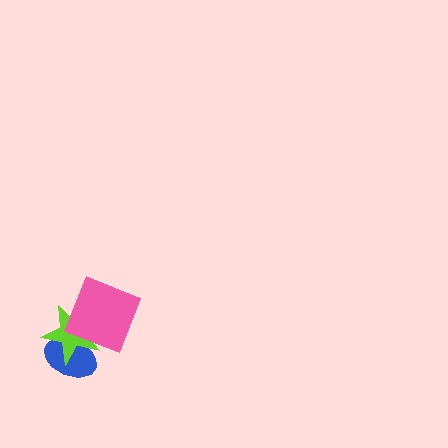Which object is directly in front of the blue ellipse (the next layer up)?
The lime star is directly in front of the blue ellipse.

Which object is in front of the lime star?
The pink diamond is in front of the lime star.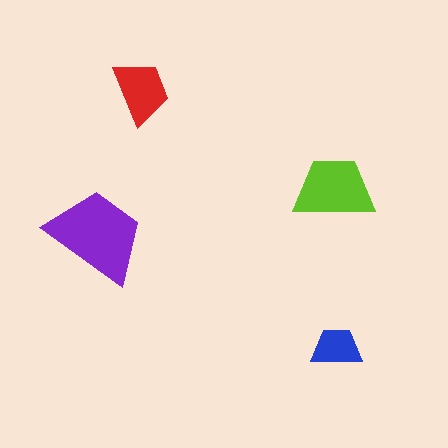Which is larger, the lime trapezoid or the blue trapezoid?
The lime one.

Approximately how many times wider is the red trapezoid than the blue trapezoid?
About 1.5 times wider.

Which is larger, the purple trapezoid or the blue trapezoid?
The purple one.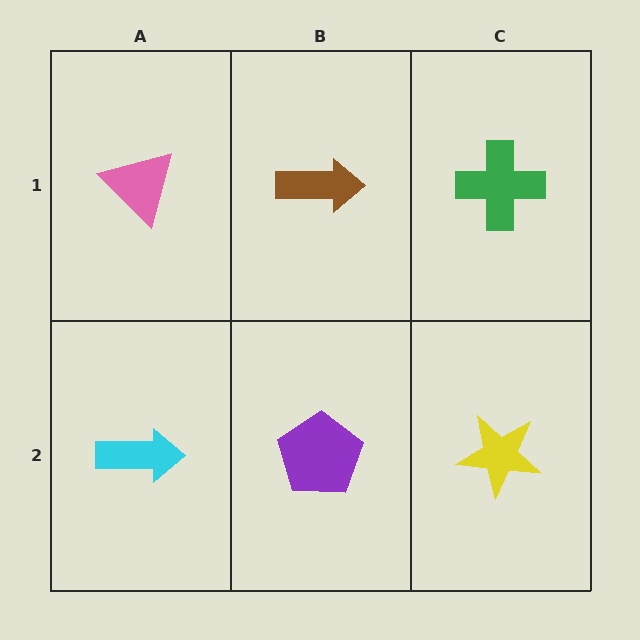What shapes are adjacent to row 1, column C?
A yellow star (row 2, column C), a brown arrow (row 1, column B).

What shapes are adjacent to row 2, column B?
A brown arrow (row 1, column B), a cyan arrow (row 2, column A), a yellow star (row 2, column C).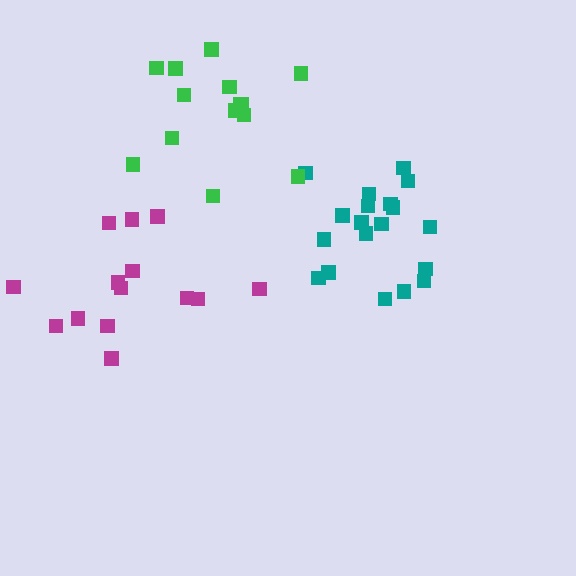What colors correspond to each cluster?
The clusters are colored: teal, magenta, green.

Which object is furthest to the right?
The teal cluster is rightmost.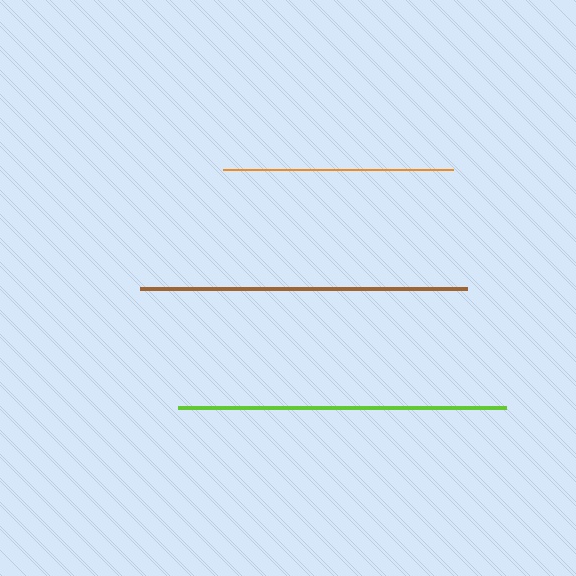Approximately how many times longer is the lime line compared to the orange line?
The lime line is approximately 1.4 times the length of the orange line.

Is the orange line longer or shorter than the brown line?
The brown line is longer than the orange line.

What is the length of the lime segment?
The lime segment is approximately 328 pixels long.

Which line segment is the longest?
The lime line is the longest at approximately 328 pixels.